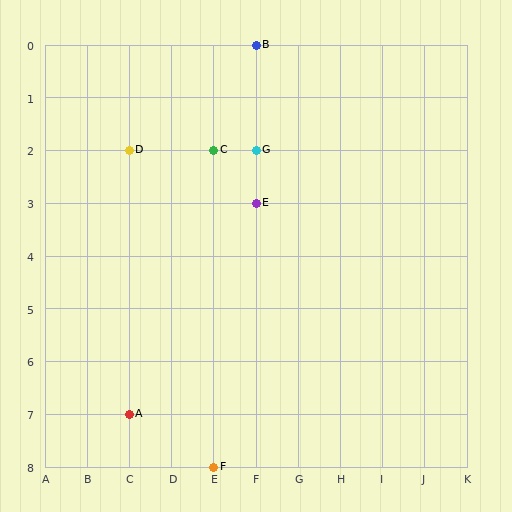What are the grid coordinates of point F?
Point F is at grid coordinates (E, 8).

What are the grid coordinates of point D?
Point D is at grid coordinates (C, 2).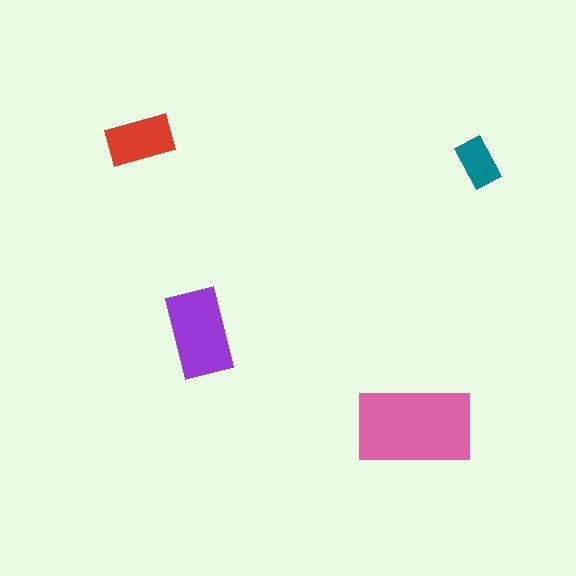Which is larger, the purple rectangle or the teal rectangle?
The purple one.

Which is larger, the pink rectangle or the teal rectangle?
The pink one.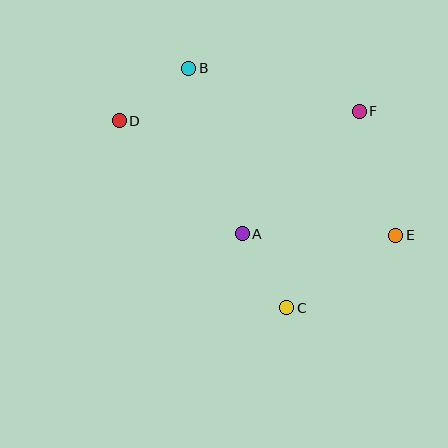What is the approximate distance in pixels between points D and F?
The distance between D and F is approximately 240 pixels.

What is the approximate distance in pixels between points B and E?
The distance between B and E is approximately 266 pixels.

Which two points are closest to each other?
Points A and C are closest to each other.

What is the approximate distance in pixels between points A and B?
The distance between A and B is approximately 174 pixels.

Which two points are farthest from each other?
Points D and E are farthest from each other.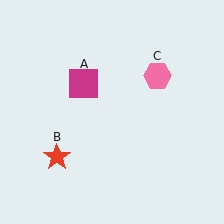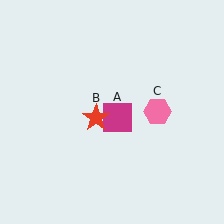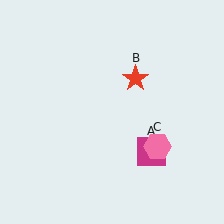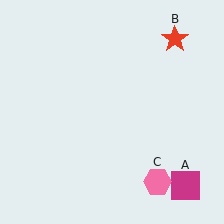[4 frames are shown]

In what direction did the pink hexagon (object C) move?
The pink hexagon (object C) moved down.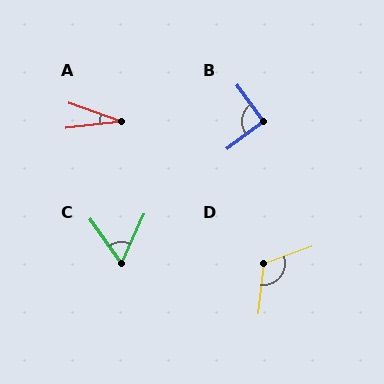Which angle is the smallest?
A, at approximately 26 degrees.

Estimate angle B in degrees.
Approximately 91 degrees.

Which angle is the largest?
D, at approximately 116 degrees.